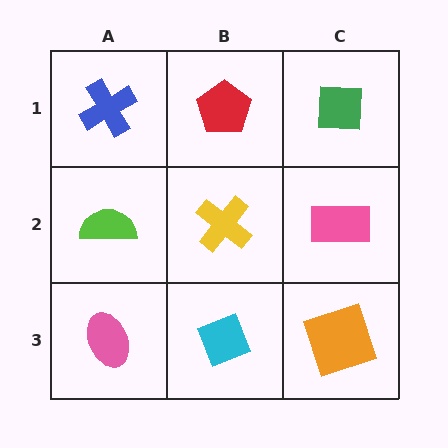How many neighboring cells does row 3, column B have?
3.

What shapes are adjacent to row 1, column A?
A lime semicircle (row 2, column A), a red pentagon (row 1, column B).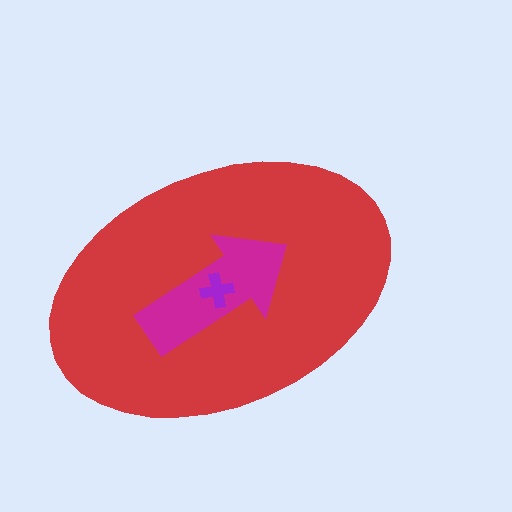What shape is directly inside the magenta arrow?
The purple cross.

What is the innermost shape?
The purple cross.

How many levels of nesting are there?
3.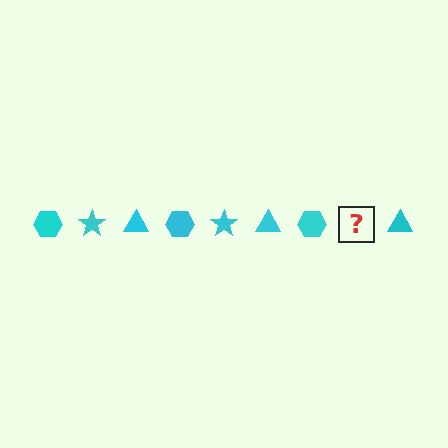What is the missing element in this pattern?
The missing element is a cyan star.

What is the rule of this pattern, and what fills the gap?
The rule is that the pattern cycles through hexagon, star, triangle shapes in cyan. The gap should be filled with a cyan star.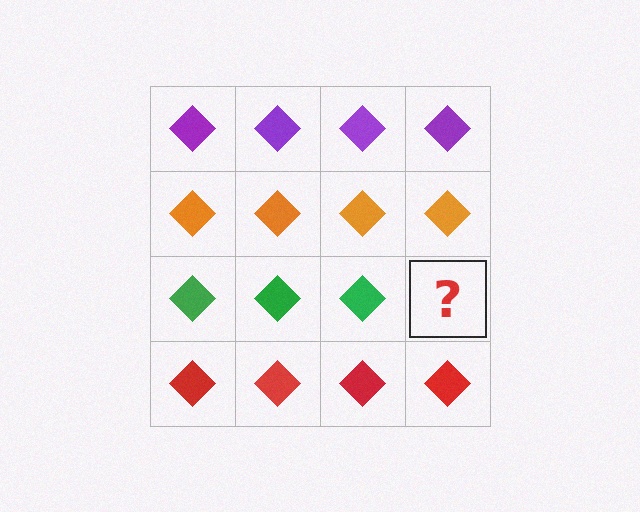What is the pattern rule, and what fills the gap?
The rule is that each row has a consistent color. The gap should be filled with a green diamond.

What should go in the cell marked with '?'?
The missing cell should contain a green diamond.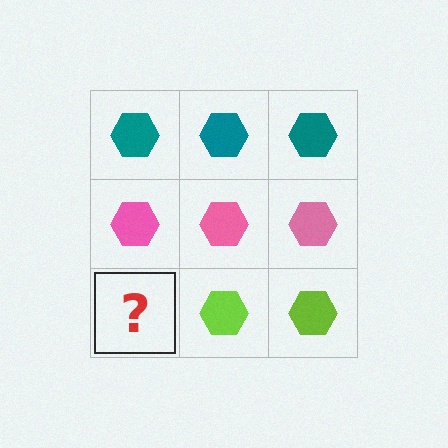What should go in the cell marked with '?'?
The missing cell should contain a lime hexagon.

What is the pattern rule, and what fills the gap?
The rule is that each row has a consistent color. The gap should be filled with a lime hexagon.